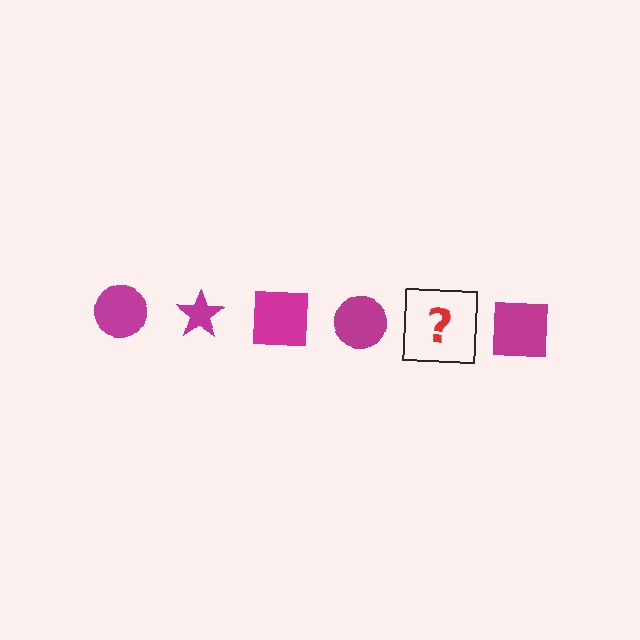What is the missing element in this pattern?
The missing element is a magenta star.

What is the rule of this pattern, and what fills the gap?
The rule is that the pattern cycles through circle, star, square shapes in magenta. The gap should be filled with a magenta star.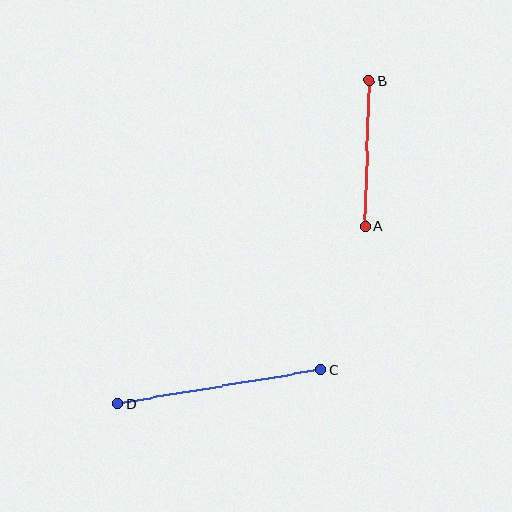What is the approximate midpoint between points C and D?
The midpoint is at approximately (219, 387) pixels.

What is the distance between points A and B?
The distance is approximately 146 pixels.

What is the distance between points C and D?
The distance is approximately 206 pixels.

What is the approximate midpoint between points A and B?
The midpoint is at approximately (367, 154) pixels.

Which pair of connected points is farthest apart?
Points C and D are farthest apart.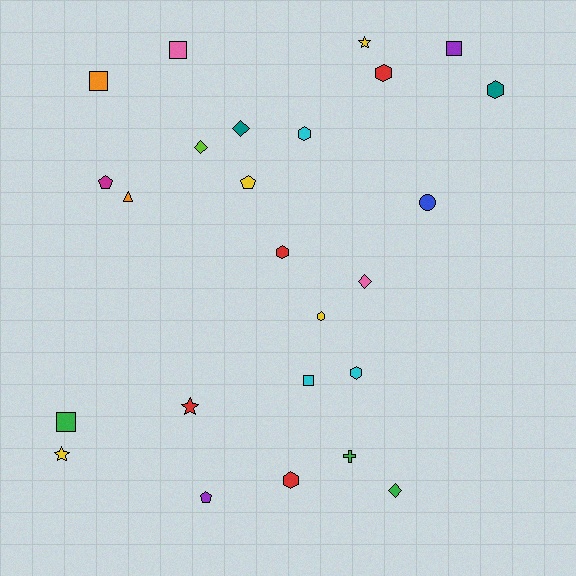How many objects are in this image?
There are 25 objects.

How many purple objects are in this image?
There are 2 purple objects.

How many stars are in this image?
There are 3 stars.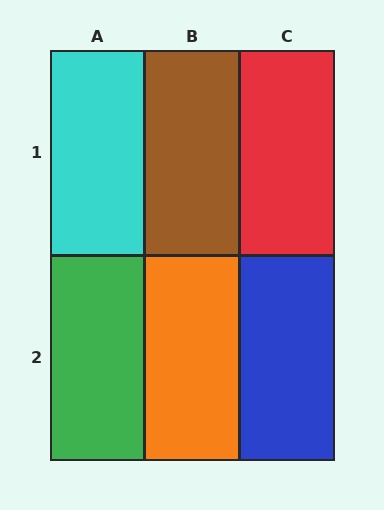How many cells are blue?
1 cell is blue.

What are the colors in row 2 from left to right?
Green, orange, blue.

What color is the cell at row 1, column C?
Red.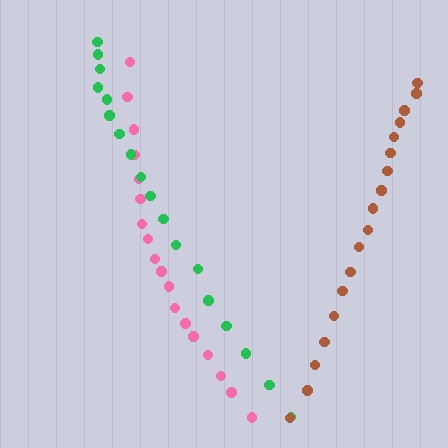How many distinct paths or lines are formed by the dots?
There are 3 distinct paths.